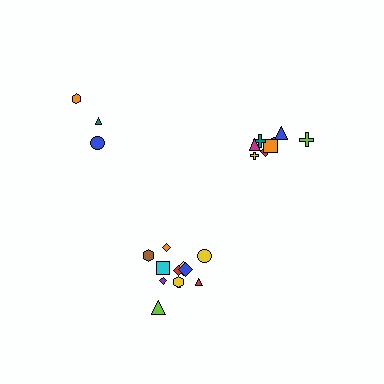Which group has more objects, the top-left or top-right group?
The top-right group.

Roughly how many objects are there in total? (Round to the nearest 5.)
Roughly 25 objects in total.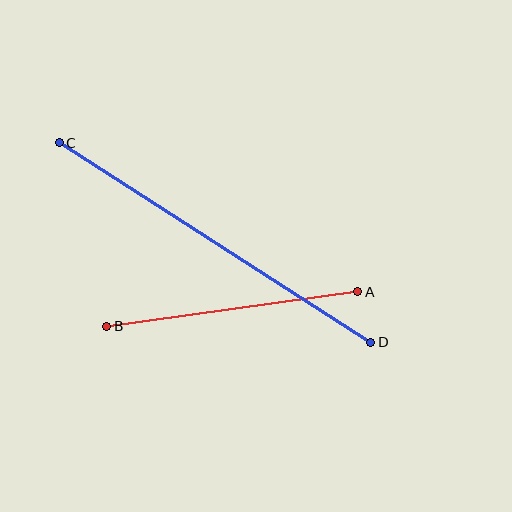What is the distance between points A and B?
The distance is approximately 254 pixels.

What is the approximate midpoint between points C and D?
The midpoint is at approximately (215, 242) pixels.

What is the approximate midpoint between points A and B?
The midpoint is at approximately (232, 309) pixels.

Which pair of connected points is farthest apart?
Points C and D are farthest apart.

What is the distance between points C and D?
The distance is approximately 370 pixels.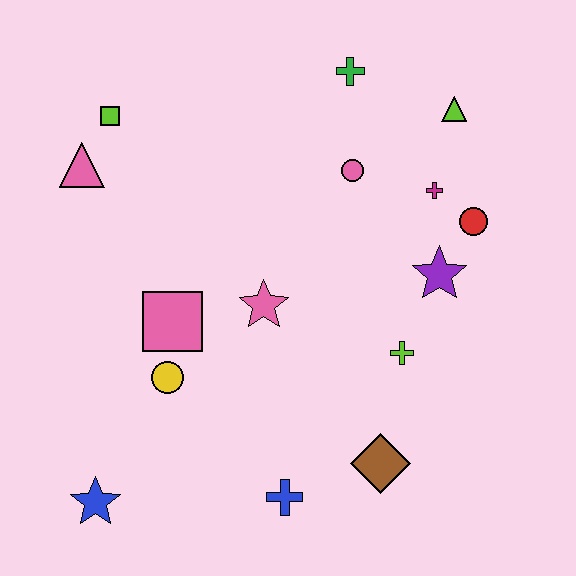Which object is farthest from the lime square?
The brown diamond is farthest from the lime square.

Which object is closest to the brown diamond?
The blue cross is closest to the brown diamond.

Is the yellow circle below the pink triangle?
Yes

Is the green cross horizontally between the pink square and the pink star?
No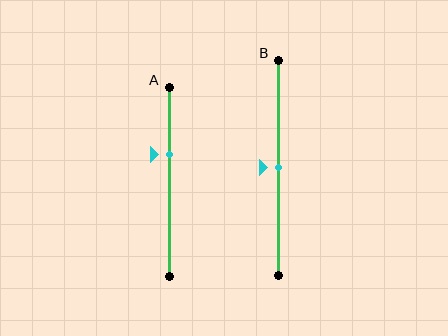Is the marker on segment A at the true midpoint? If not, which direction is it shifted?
No, the marker on segment A is shifted upward by about 14% of the segment length.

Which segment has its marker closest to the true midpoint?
Segment B has its marker closest to the true midpoint.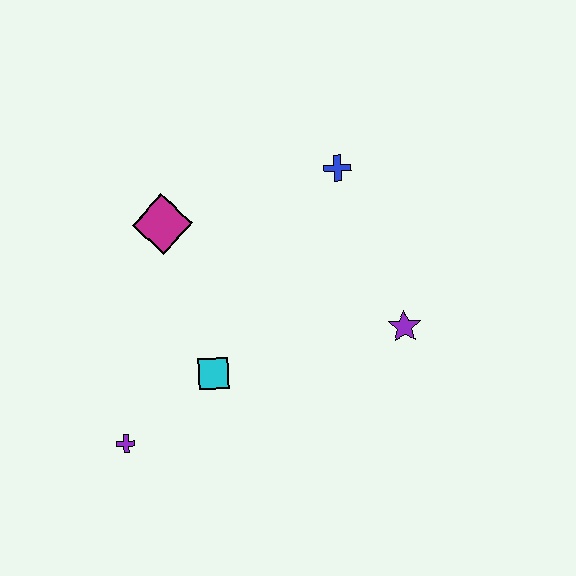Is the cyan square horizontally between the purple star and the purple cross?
Yes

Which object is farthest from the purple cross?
The blue cross is farthest from the purple cross.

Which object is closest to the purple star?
The blue cross is closest to the purple star.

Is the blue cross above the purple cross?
Yes